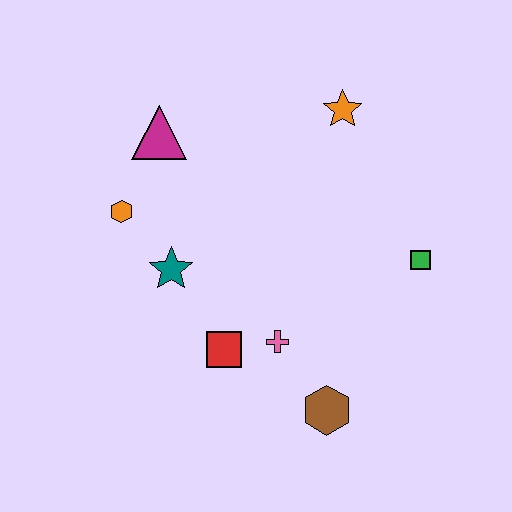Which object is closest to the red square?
The pink cross is closest to the red square.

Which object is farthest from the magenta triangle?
The brown hexagon is farthest from the magenta triangle.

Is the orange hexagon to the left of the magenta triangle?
Yes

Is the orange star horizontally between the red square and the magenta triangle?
No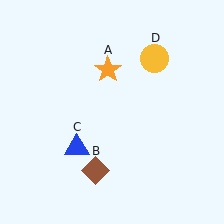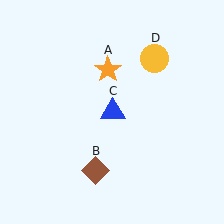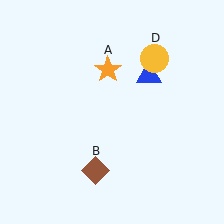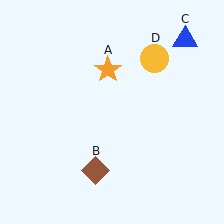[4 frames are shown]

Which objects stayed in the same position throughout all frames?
Orange star (object A) and brown diamond (object B) and yellow circle (object D) remained stationary.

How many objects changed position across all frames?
1 object changed position: blue triangle (object C).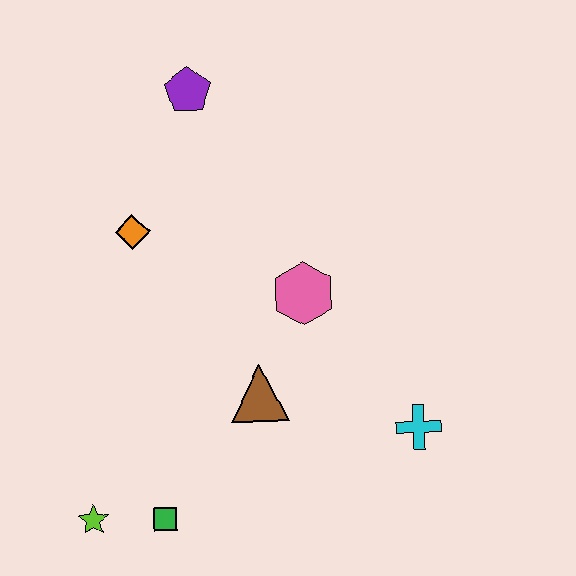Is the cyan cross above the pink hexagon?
No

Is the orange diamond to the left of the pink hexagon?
Yes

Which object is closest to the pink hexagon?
The brown triangle is closest to the pink hexagon.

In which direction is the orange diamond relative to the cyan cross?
The orange diamond is to the left of the cyan cross.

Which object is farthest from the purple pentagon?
The lime star is farthest from the purple pentagon.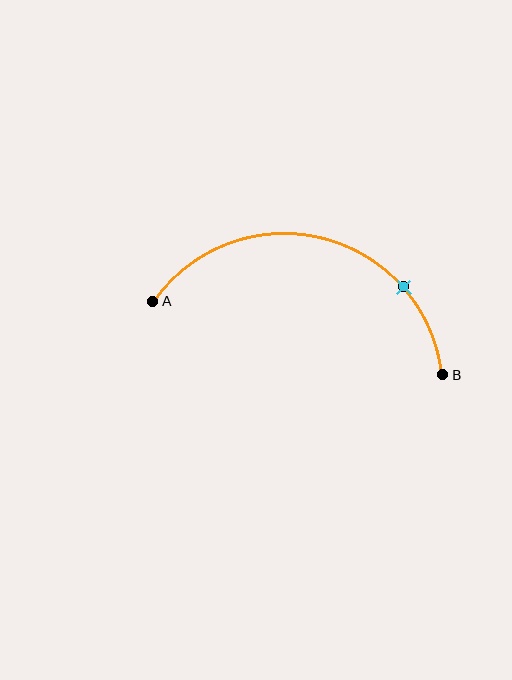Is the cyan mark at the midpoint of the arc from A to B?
No. The cyan mark lies on the arc but is closer to endpoint B. The arc midpoint would be at the point on the curve equidistant along the arc from both A and B.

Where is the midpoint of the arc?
The arc midpoint is the point on the curve farthest from the straight line joining A and B. It sits above that line.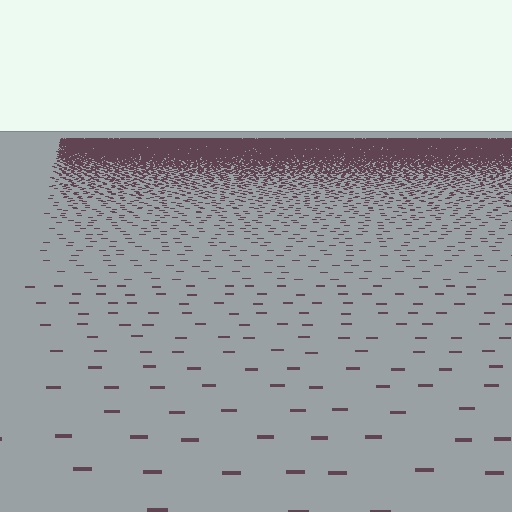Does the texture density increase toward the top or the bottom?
Density increases toward the top.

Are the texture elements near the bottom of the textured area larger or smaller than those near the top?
Larger. Near the bottom, elements are closer to the viewer and appear at a bigger on-screen size.